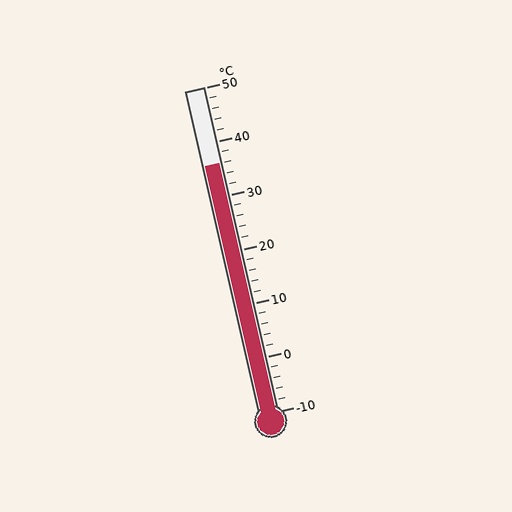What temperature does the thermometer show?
The thermometer shows approximately 36°C.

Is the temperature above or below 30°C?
The temperature is above 30°C.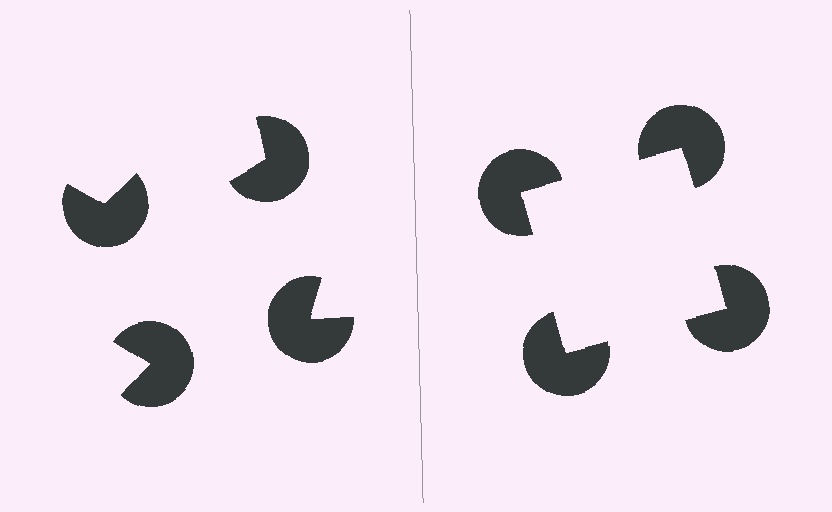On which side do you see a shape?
An illusory square appears on the right side. On the left side the wedge cuts are rotated, so no coherent shape forms.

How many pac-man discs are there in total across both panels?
8 — 4 on each side.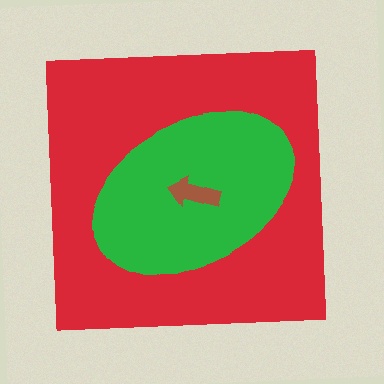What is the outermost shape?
The red square.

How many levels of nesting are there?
3.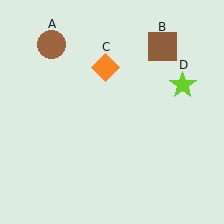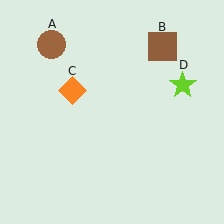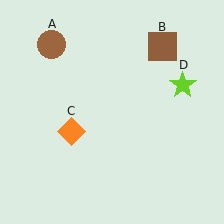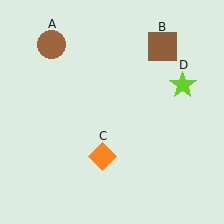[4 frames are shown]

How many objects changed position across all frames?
1 object changed position: orange diamond (object C).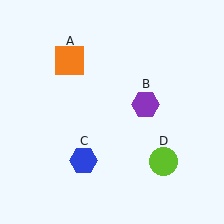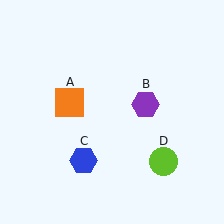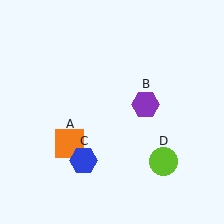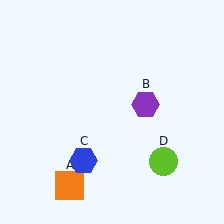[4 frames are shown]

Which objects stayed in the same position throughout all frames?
Purple hexagon (object B) and blue hexagon (object C) and lime circle (object D) remained stationary.